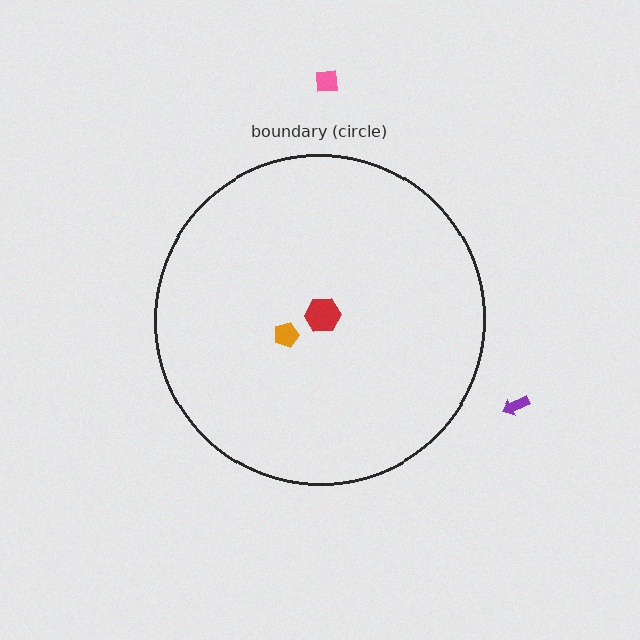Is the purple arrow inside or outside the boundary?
Outside.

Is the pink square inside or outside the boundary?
Outside.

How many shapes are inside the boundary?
2 inside, 2 outside.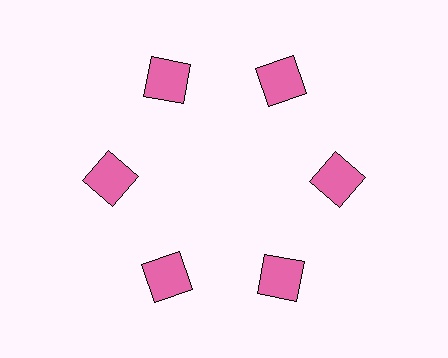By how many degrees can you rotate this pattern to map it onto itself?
The pattern maps onto itself every 60 degrees of rotation.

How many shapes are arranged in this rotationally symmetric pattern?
There are 6 shapes, arranged in 6 groups of 1.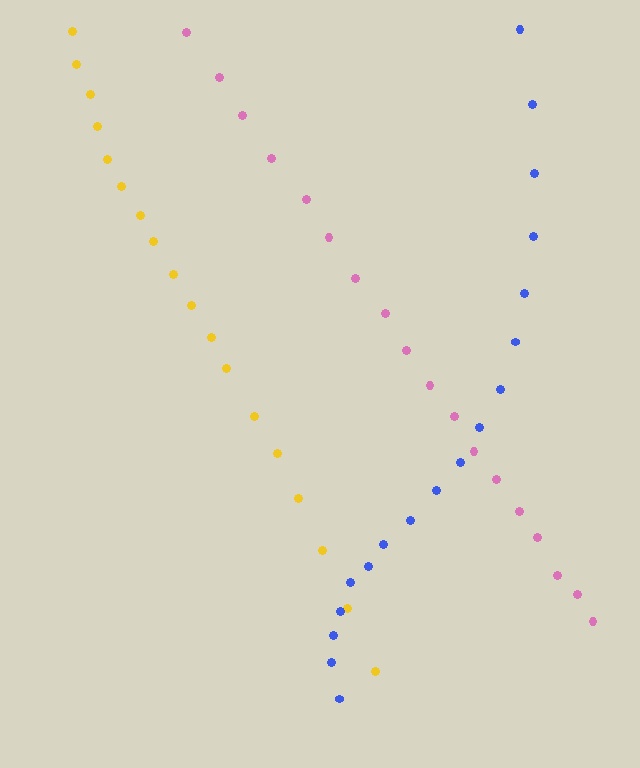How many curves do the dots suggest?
There are 3 distinct paths.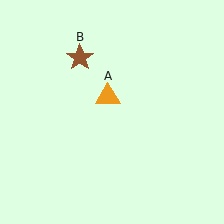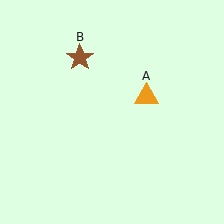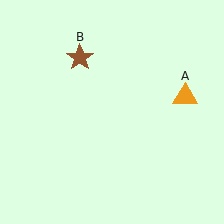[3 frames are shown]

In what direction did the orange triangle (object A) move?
The orange triangle (object A) moved right.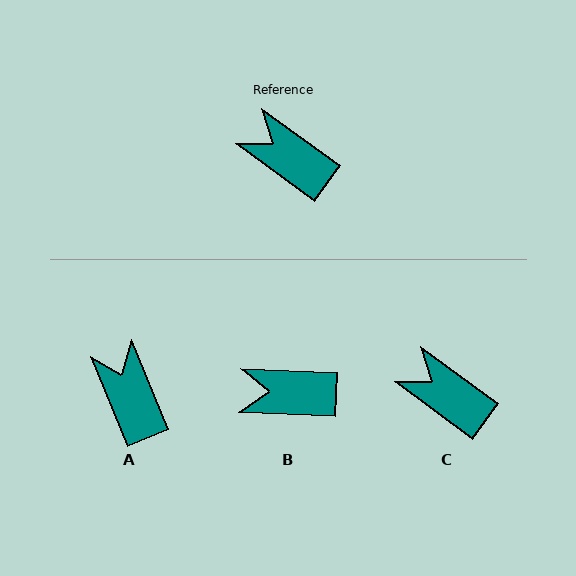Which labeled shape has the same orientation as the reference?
C.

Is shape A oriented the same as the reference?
No, it is off by about 31 degrees.